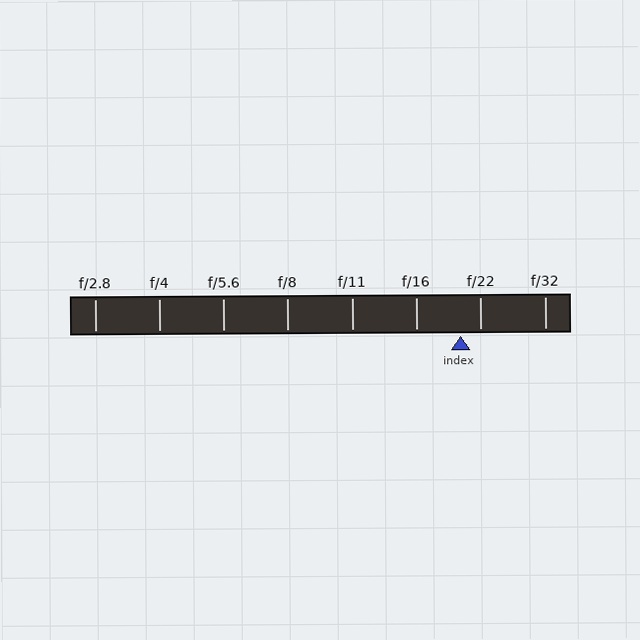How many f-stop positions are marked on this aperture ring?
There are 8 f-stop positions marked.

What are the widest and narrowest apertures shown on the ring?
The widest aperture shown is f/2.8 and the narrowest is f/32.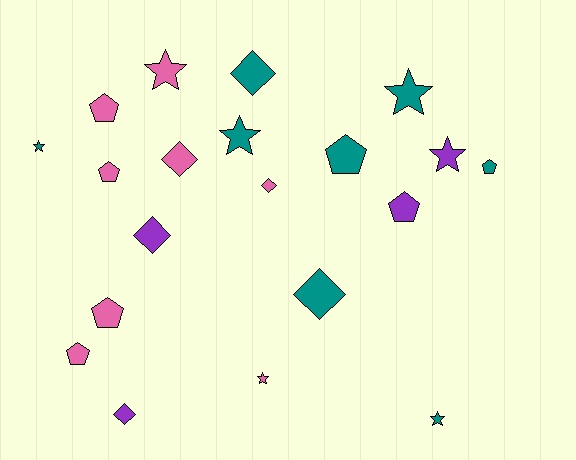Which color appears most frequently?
Teal, with 8 objects.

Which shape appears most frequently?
Star, with 7 objects.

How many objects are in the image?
There are 20 objects.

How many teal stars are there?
There are 4 teal stars.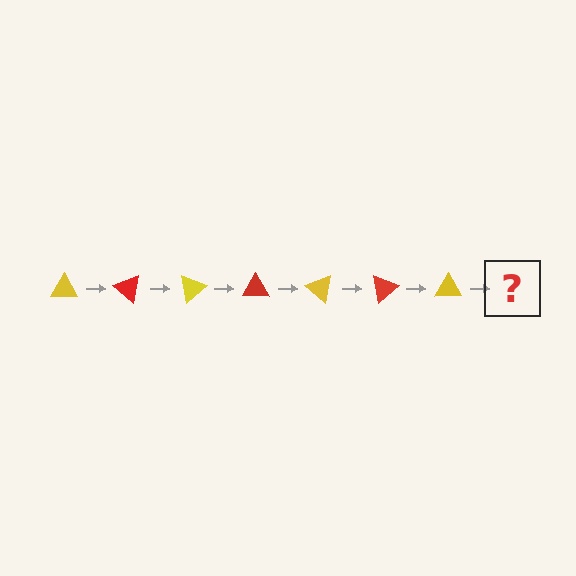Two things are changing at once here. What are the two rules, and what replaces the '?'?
The two rules are that it rotates 40 degrees each step and the color cycles through yellow and red. The '?' should be a red triangle, rotated 280 degrees from the start.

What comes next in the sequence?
The next element should be a red triangle, rotated 280 degrees from the start.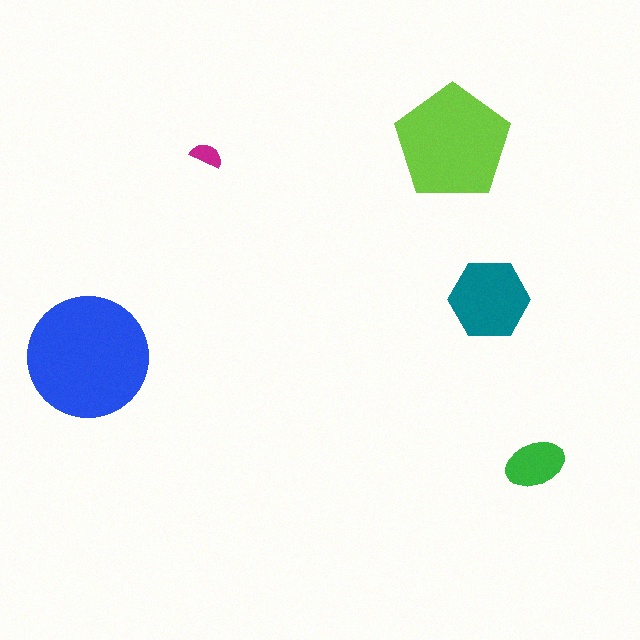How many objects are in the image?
There are 5 objects in the image.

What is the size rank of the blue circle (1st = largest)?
1st.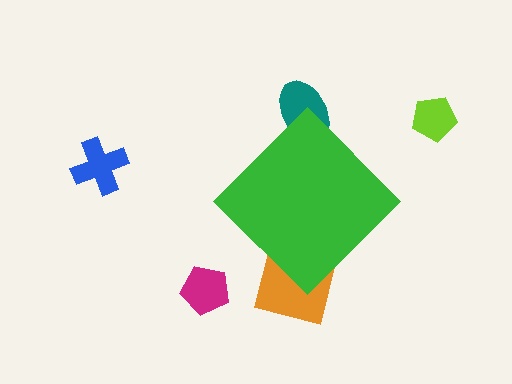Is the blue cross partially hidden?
No, the blue cross is fully visible.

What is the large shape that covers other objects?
A green diamond.